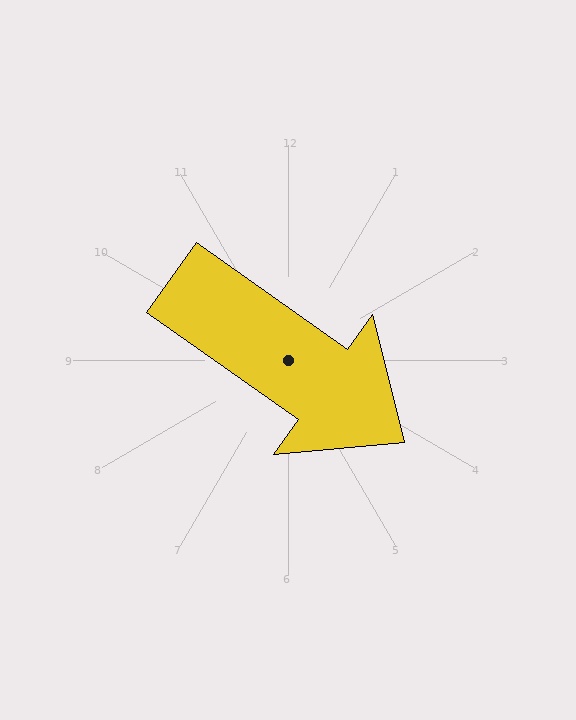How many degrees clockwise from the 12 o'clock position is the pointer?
Approximately 125 degrees.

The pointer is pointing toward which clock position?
Roughly 4 o'clock.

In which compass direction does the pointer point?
Southeast.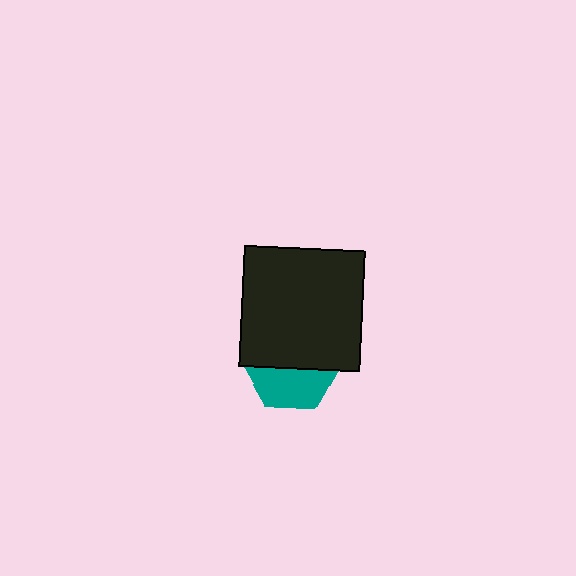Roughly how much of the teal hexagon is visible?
A small part of it is visible (roughly 41%).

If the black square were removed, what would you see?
You would see the complete teal hexagon.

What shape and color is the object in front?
The object in front is a black square.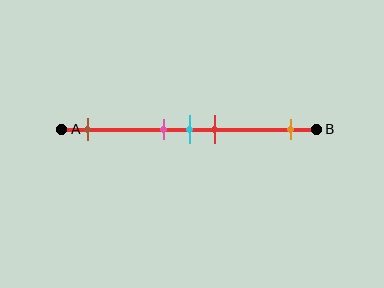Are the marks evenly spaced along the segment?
No, the marks are not evenly spaced.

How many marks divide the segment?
There are 5 marks dividing the segment.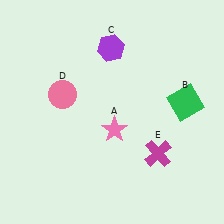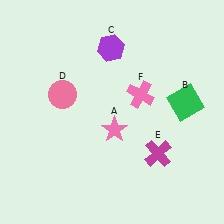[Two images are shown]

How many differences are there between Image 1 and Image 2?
There is 1 difference between the two images.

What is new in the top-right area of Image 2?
A pink cross (F) was added in the top-right area of Image 2.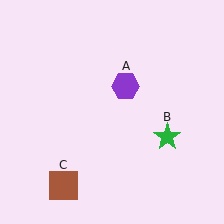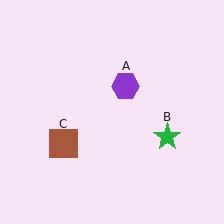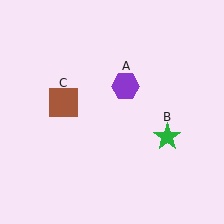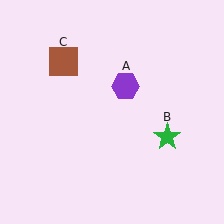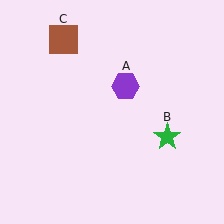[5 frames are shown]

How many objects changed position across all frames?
1 object changed position: brown square (object C).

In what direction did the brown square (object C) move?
The brown square (object C) moved up.